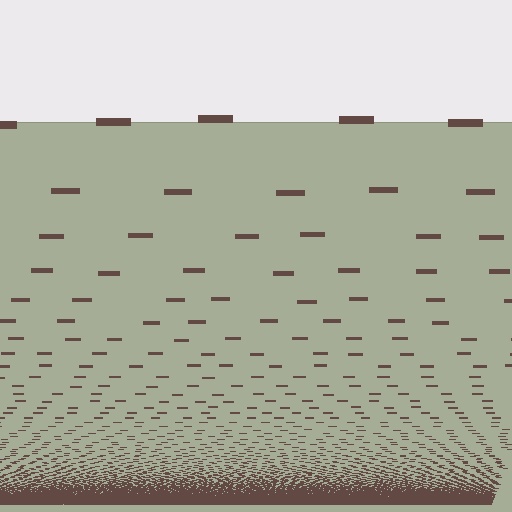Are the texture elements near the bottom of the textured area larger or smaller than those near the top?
Smaller. The gradient is inverted — elements near the bottom are smaller and denser.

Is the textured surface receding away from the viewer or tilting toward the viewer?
The surface appears to tilt toward the viewer. Texture elements get larger and sparser toward the top.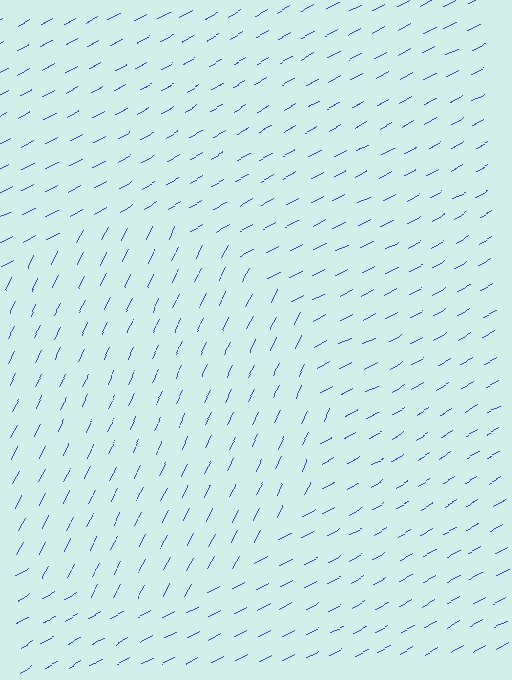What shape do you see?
I see a circle.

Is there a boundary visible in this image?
Yes, there is a texture boundary formed by a change in line orientation.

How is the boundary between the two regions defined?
The boundary is defined purely by a change in line orientation (approximately 36 degrees difference). All lines are the same color and thickness.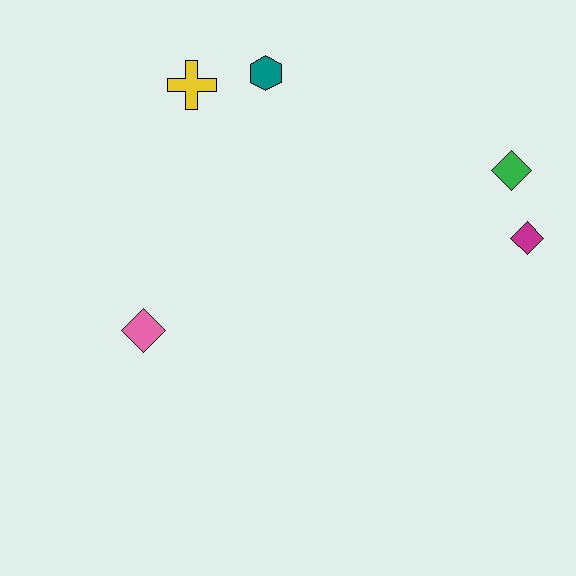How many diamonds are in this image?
There are 3 diamonds.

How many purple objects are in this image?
There are no purple objects.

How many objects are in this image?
There are 5 objects.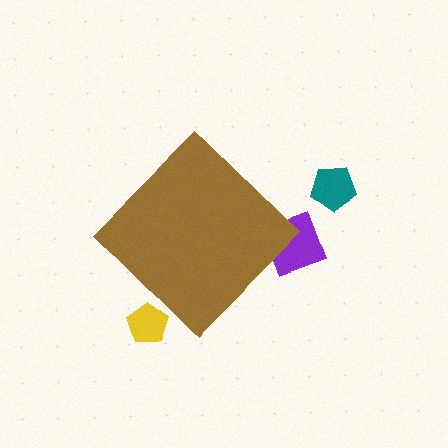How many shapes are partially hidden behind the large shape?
2 shapes are partially hidden.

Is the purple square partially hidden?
Yes, the purple square is partially hidden behind the brown diamond.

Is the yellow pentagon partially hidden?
Yes, the yellow pentagon is partially hidden behind the brown diamond.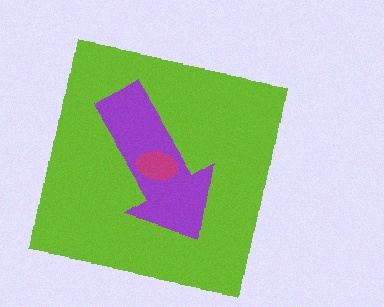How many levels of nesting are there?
3.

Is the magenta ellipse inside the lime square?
Yes.